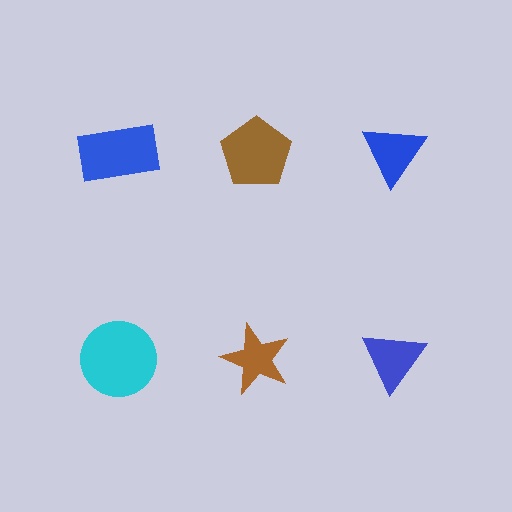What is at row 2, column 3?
A blue triangle.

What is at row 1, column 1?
A blue rectangle.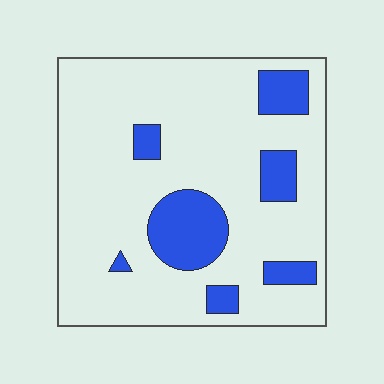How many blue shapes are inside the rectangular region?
7.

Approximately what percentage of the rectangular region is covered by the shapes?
Approximately 20%.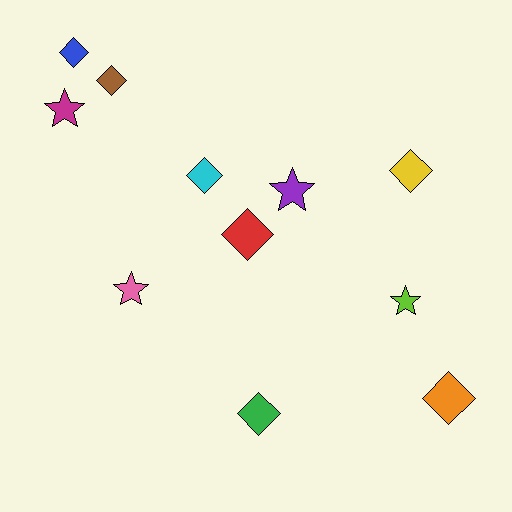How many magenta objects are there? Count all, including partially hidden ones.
There is 1 magenta object.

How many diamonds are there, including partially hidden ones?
There are 7 diamonds.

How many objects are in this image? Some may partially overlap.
There are 11 objects.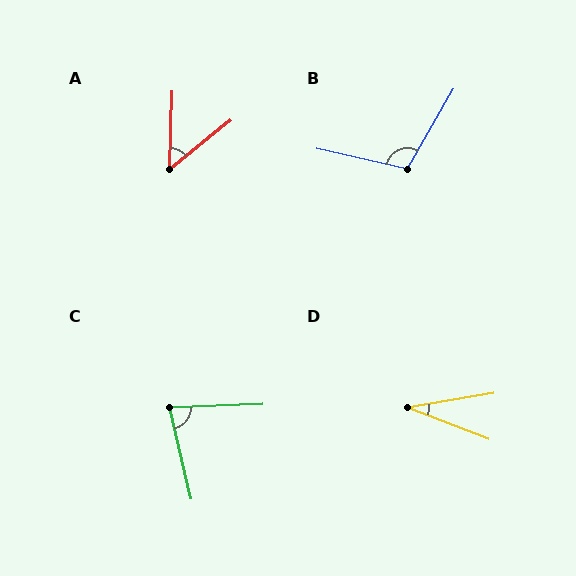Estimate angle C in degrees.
Approximately 79 degrees.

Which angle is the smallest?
D, at approximately 30 degrees.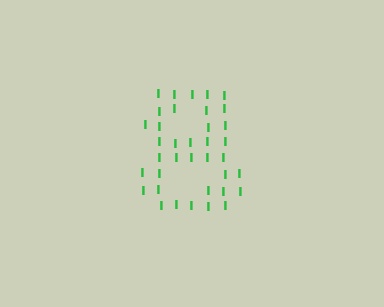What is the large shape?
The large shape is the digit 8.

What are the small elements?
The small elements are letter I's.